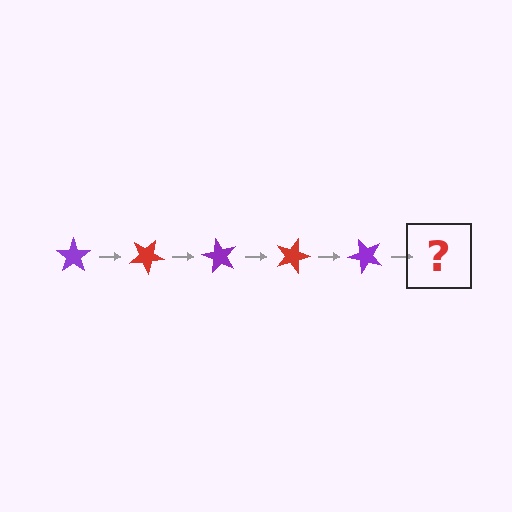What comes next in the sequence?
The next element should be a red star, rotated 150 degrees from the start.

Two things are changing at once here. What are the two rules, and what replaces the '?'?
The two rules are that it rotates 30 degrees each step and the color cycles through purple and red. The '?' should be a red star, rotated 150 degrees from the start.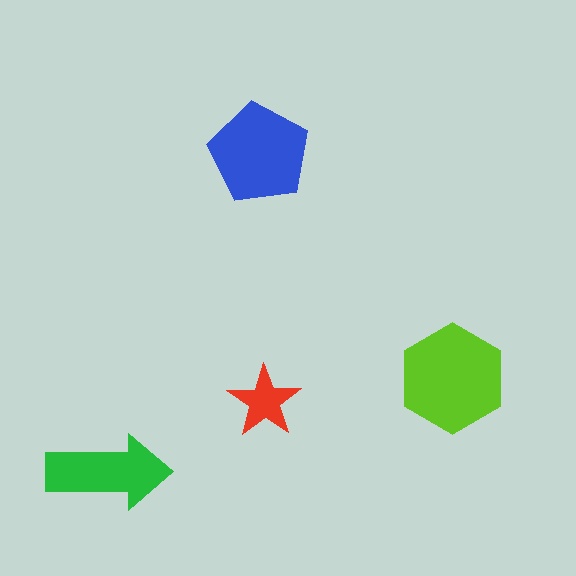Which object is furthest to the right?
The lime hexagon is rightmost.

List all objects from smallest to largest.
The red star, the green arrow, the blue pentagon, the lime hexagon.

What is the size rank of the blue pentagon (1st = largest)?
2nd.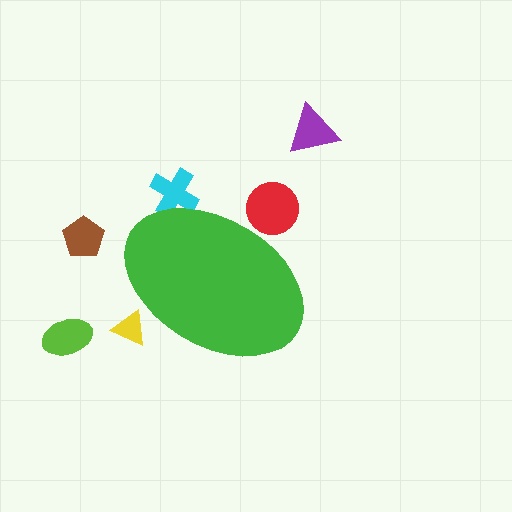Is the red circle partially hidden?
Yes, the red circle is partially hidden behind the green ellipse.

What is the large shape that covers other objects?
A green ellipse.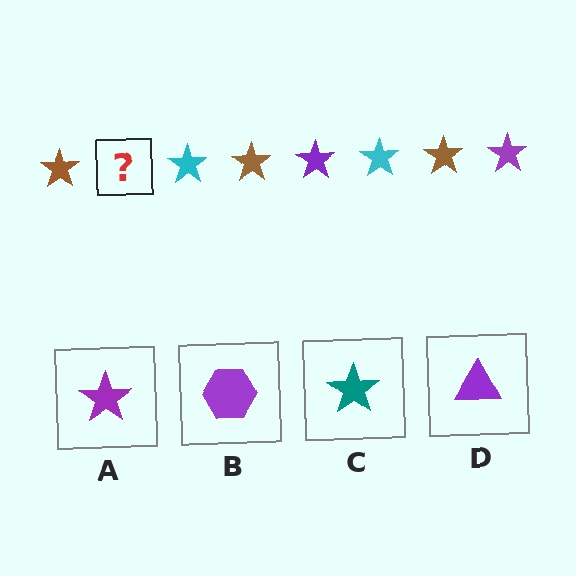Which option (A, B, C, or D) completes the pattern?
A.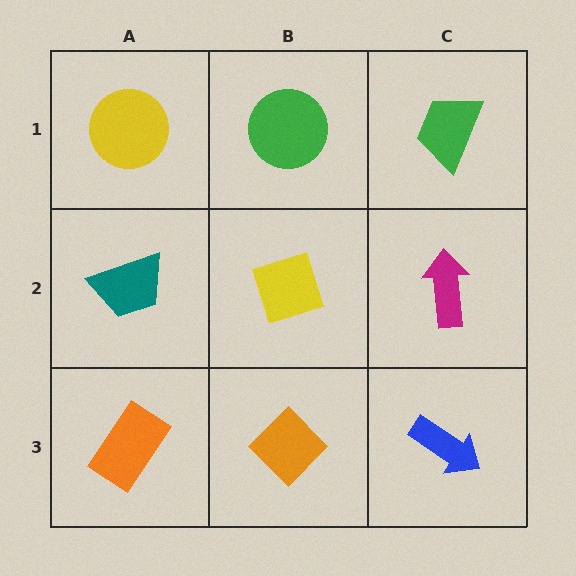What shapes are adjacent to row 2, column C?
A green trapezoid (row 1, column C), a blue arrow (row 3, column C), a yellow diamond (row 2, column B).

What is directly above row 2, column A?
A yellow circle.